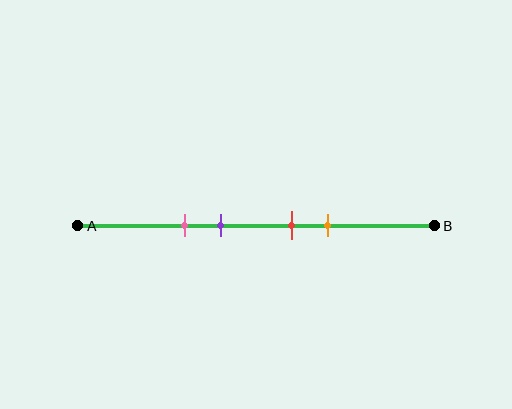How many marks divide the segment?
There are 4 marks dividing the segment.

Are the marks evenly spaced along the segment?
No, the marks are not evenly spaced.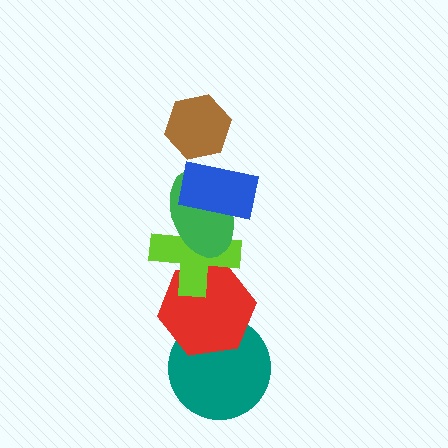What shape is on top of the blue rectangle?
The brown hexagon is on top of the blue rectangle.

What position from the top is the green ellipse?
The green ellipse is 3rd from the top.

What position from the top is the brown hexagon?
The brown hexagon is 1st from the top.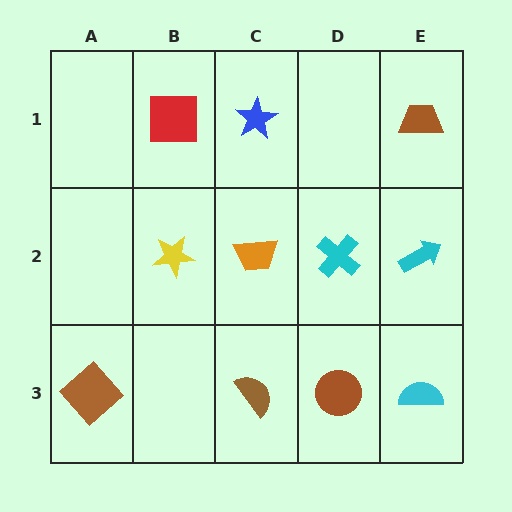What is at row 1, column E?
A brown trapezoid.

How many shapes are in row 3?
4 shapes.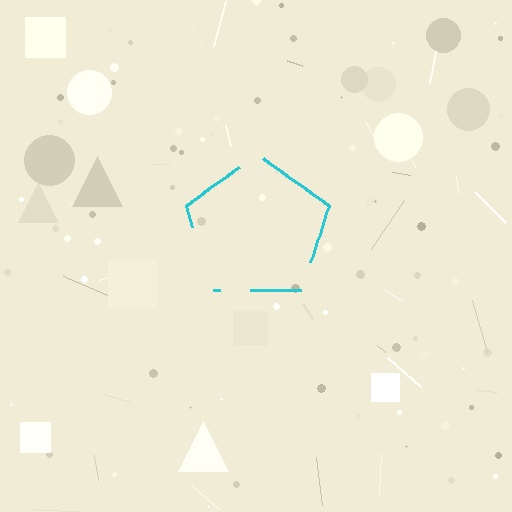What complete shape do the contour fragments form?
The contour fragments form a pentagon.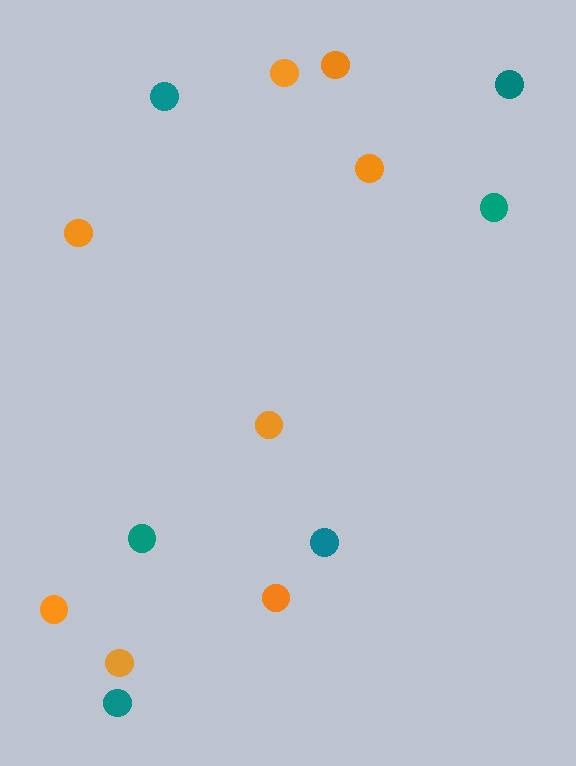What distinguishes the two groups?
There are 2 groups: one group of teal circles (6) and one group of orange circles (8).